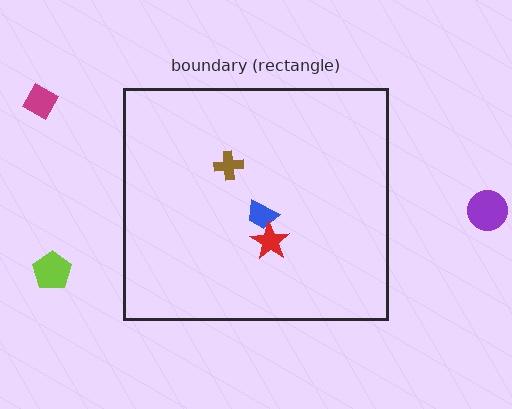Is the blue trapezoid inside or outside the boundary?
Inside.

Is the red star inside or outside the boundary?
Inside.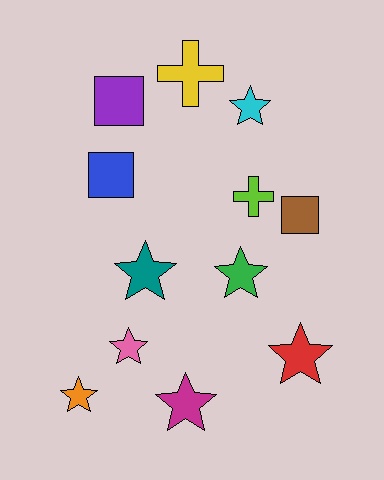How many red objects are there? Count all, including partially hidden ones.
There is 1 red object.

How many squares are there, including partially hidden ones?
There are 3 squares.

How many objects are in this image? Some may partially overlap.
There are 12 objects.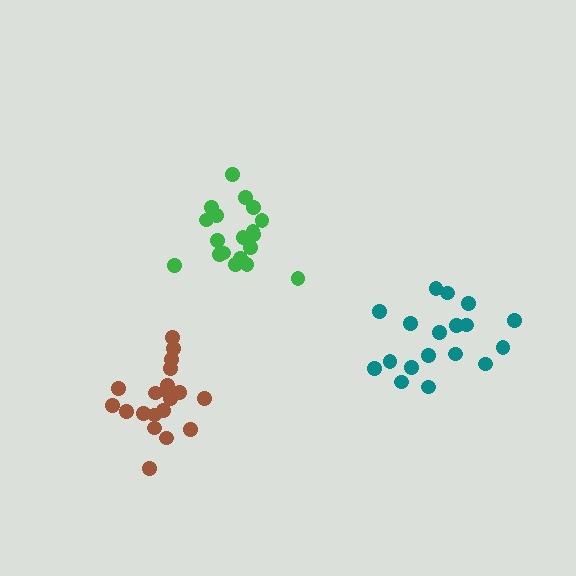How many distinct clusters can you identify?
There are 3 distinct clusters.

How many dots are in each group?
Group 1: 19 dots, Group 2: 18 dots, Group 3: 20 dots (57 total).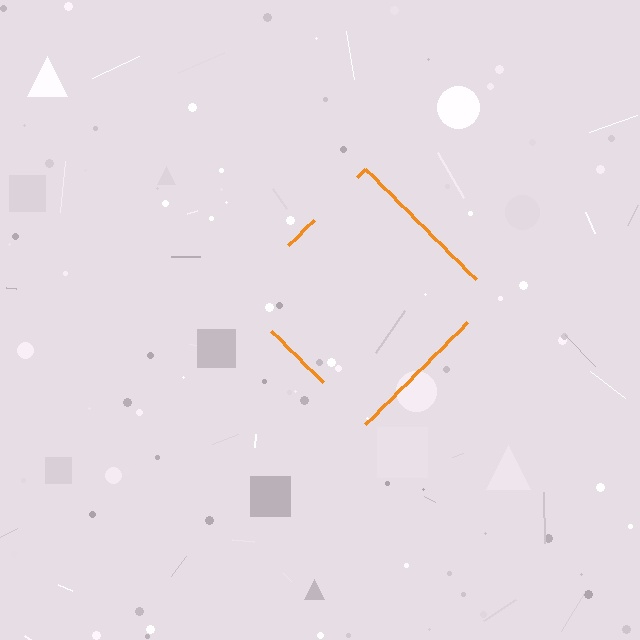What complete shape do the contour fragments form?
The contour fragments form a diamond.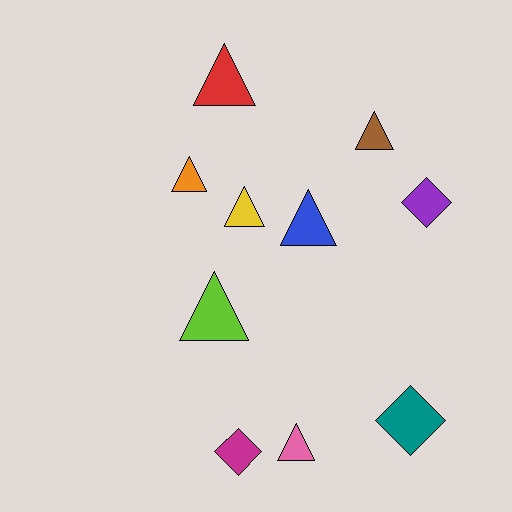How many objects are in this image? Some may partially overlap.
There are 10 objects.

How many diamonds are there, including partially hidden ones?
There are 3 diamonds.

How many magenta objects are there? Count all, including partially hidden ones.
There is 1 magenta object.